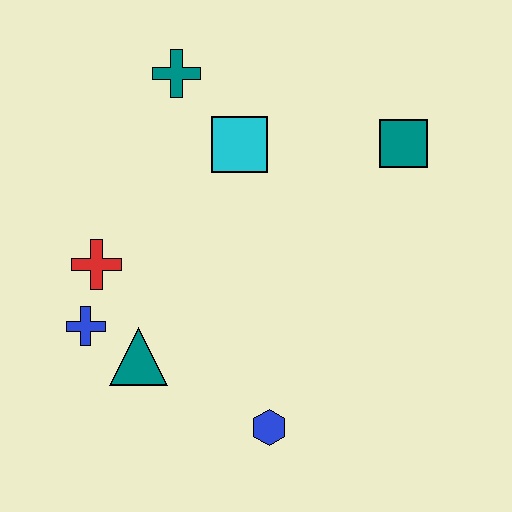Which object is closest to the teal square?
The cyan square is closest to the teal square.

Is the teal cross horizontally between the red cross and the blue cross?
No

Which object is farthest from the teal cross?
The blue hexagon is farthest from the teal cross.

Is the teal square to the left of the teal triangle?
No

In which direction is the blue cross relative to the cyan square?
The blue cross is below the cyan square.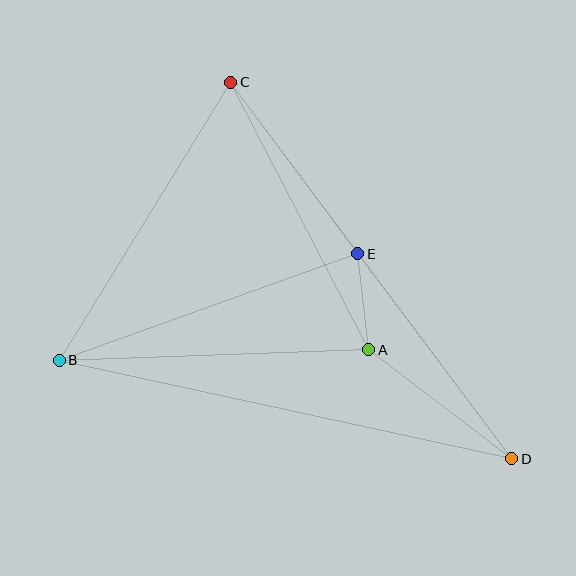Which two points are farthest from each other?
Points C and D are farthest from each other.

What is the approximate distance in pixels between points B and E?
The distance between B and E is approximately 317 pixels.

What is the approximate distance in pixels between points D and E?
The distance between D and E is approximately 256 pixels.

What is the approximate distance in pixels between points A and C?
The distance between A and C is approximately 301 pixels.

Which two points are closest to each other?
Points A and E are closest to each other.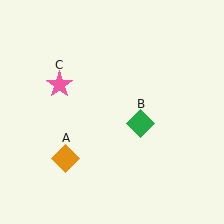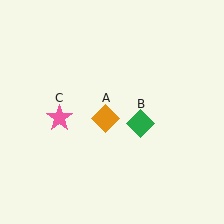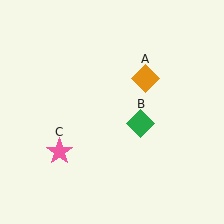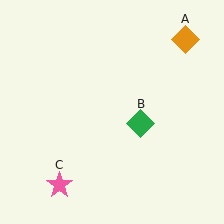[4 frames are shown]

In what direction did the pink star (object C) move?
The pink star (object C) moved down.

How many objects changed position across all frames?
2 objects changed position: orange diamond (object A), pink star (object C).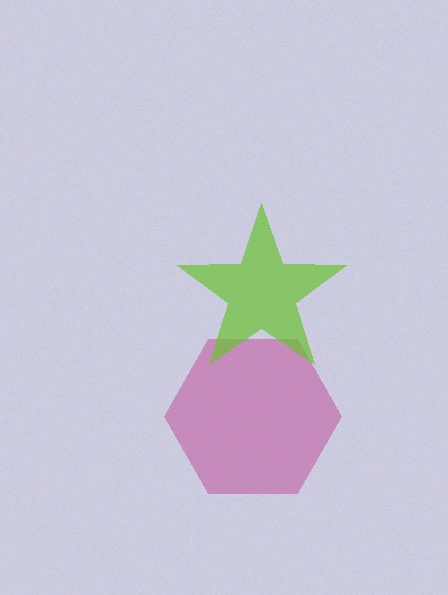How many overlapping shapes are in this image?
There are 2 overlapping shapes in the image.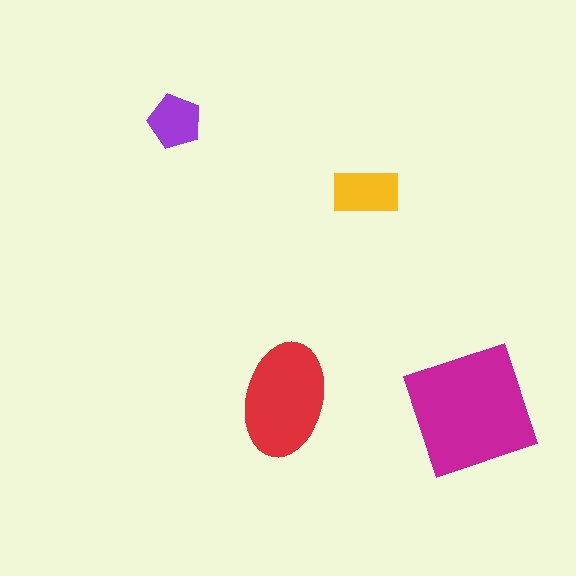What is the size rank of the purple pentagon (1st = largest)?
4th.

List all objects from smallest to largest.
The purple pentagon, the yellow rectangle, the red ellipse, the magenta square.